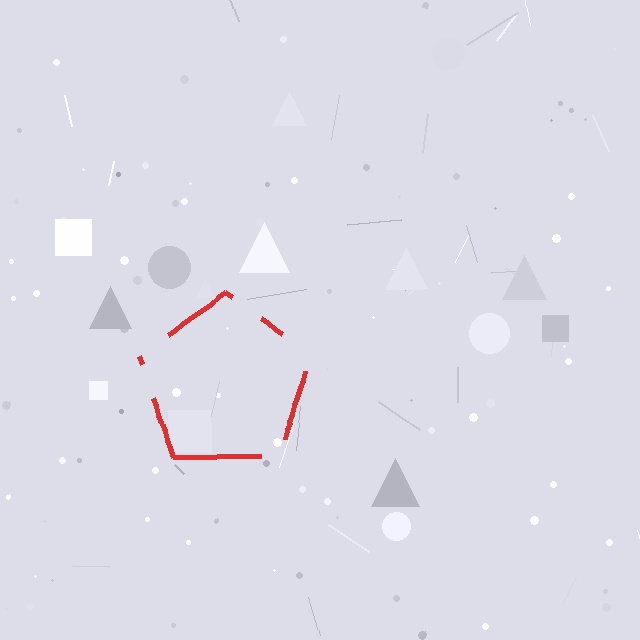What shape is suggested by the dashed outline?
The dashed outline suggests a pentagon.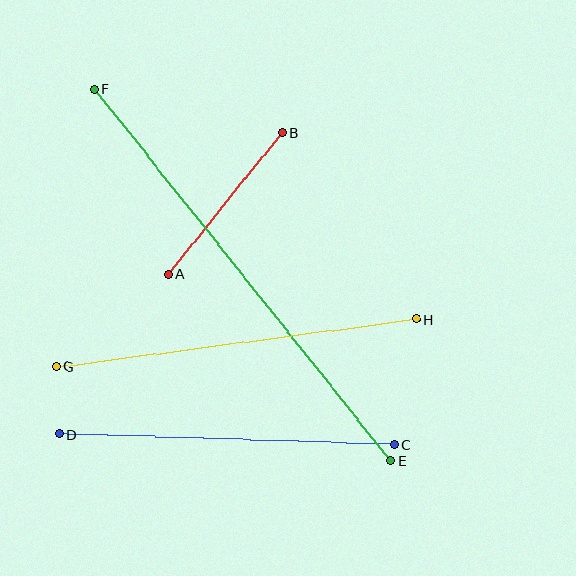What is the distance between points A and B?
The distance is approximately 181 pixels.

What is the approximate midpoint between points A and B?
The midpoint is at approximately (225, 203) pixels.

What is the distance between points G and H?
The distance is approximately 362 pixels.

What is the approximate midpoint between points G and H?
The midpoint is at approximately (236, 343) pixels.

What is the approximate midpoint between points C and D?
The midpoint is at approximately (227, 440) pixels.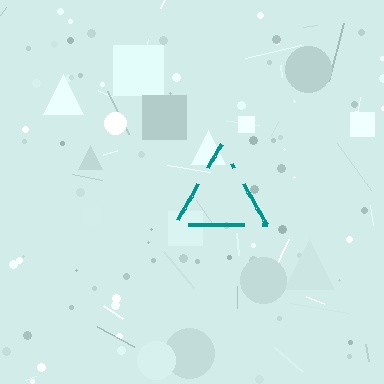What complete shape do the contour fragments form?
The contour fragments form a triangle.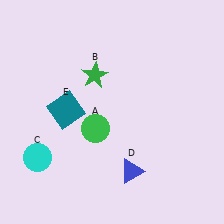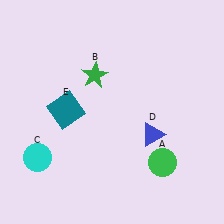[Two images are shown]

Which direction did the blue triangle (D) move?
The blue triangle (D) moved up.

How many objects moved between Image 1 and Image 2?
2 objects moved between the two images.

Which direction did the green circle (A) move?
The green circle (A) moved right.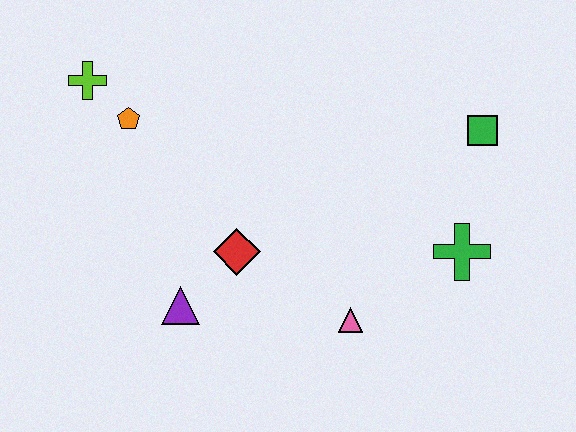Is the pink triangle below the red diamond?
Yes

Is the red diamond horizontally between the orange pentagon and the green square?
Yes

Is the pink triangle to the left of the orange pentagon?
No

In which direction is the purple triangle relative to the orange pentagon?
The purple triangle is below the orange pentagon.